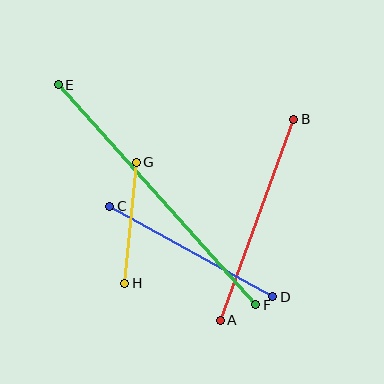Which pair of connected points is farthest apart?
Points E and F are farthest apart.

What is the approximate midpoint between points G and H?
The midpoint is at approximately (130, 223) pixels.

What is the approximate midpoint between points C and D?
The midpoint is at approximately (191, 252) pixels.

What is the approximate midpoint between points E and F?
The midpoint is at approximately (157, 195) pixels.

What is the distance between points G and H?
The distance is approximately 121 pixels.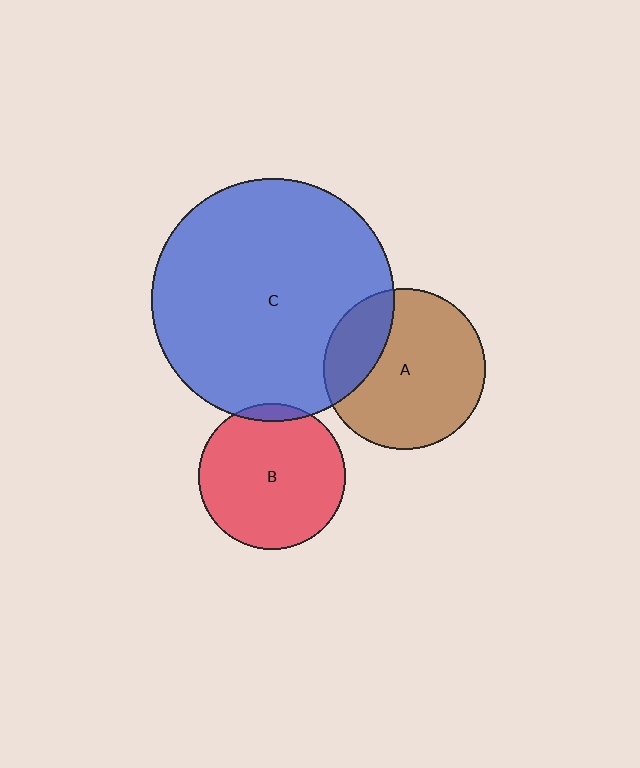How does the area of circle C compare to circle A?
Approximately 2.3 times.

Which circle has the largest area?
Circle C (blue).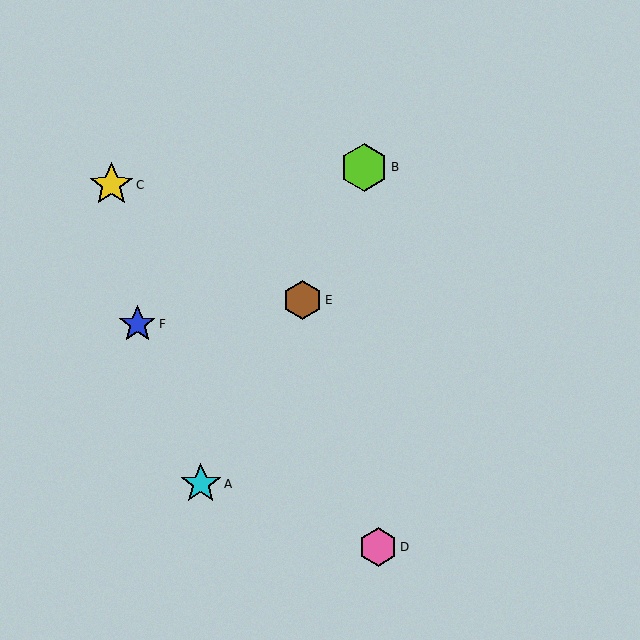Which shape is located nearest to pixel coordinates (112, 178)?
The yellow star (labeled C) at (111, 185) is nearest to that location.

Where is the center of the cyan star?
The center of the cyan star is at (201, 484).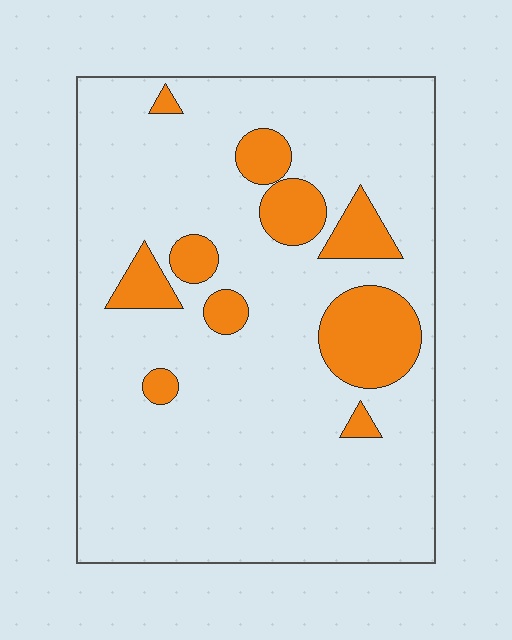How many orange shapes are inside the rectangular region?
10.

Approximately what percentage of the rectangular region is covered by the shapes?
Approximately 15%.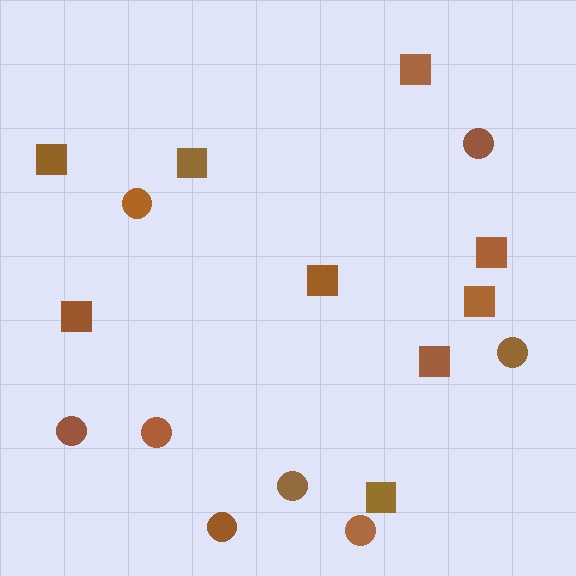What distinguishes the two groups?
There are 2 groups: one group of squares (9) and one group of circles (8).